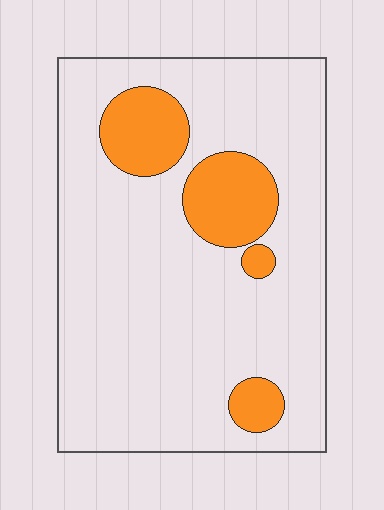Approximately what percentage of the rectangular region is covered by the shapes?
Approximately 15%.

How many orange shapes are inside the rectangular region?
4.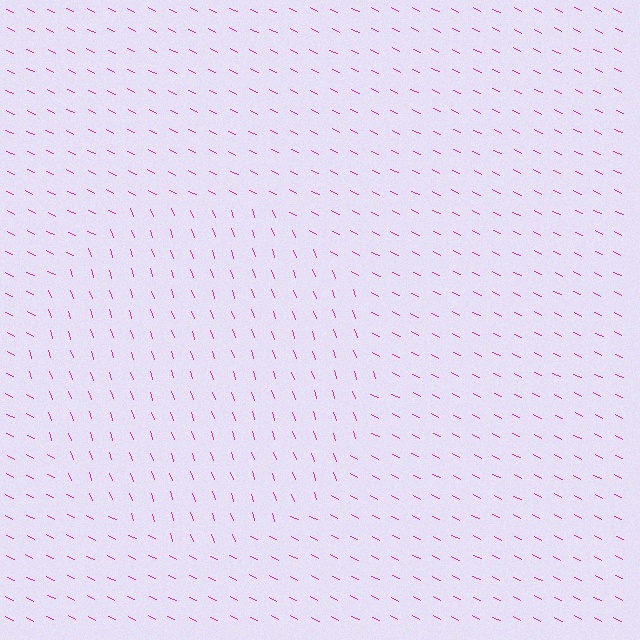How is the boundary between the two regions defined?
The boundary is defined purely by a change in line orientation (approximately 45 degrees difference). All lines are the same color and thickness.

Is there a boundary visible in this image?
Yes, there is a texture boundary formed by a change in line orientation.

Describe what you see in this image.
The image is filled with small magenta line segments. A circle region in the image has lines oriented differently from the surrounding lines, creating a visible texture boundary.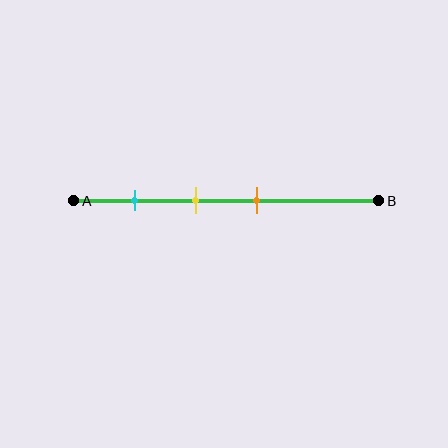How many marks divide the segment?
There are 3 marks dividing the segment.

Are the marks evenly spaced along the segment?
Yes, the marks are approximately evenly spaced.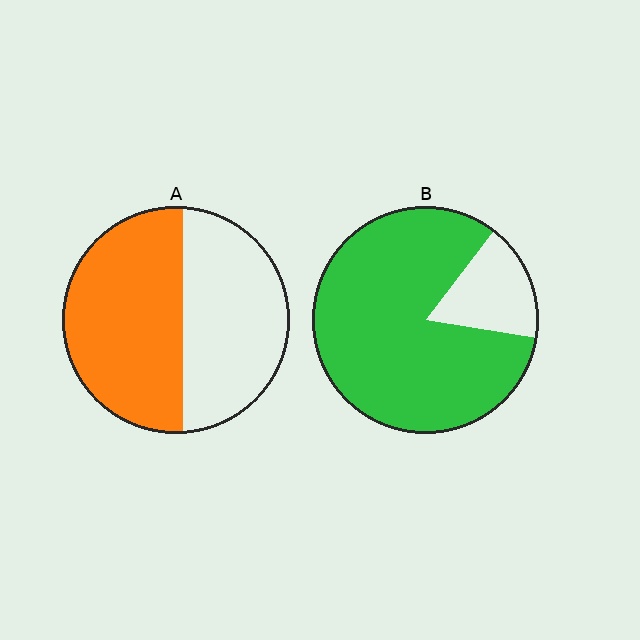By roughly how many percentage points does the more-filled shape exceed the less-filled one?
By roughly 30 percentage points (B over A).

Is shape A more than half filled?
Roughly half.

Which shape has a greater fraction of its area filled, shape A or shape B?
Shape B.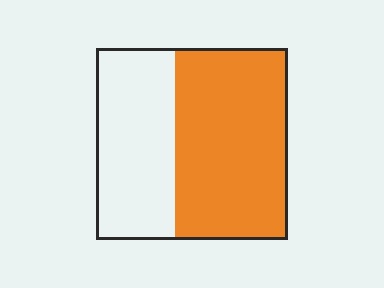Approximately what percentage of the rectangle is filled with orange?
Approximately 60%.